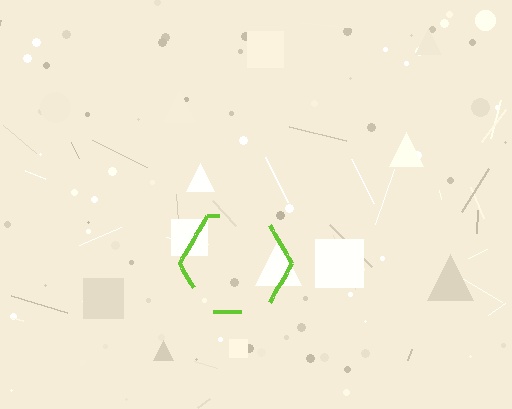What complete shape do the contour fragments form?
The contour fragments form a hexagon.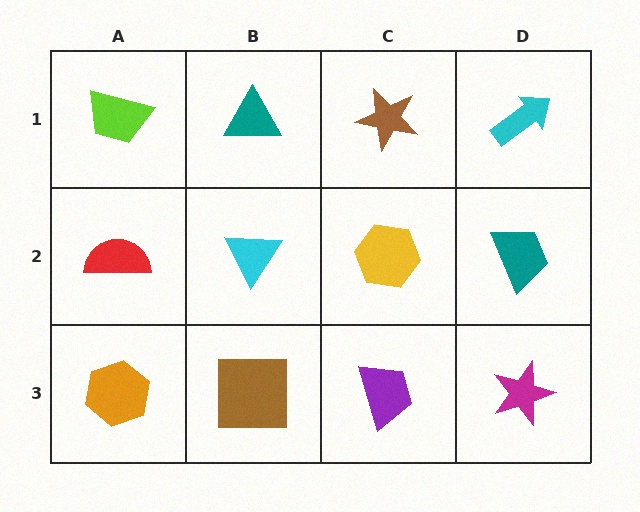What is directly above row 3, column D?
A teal trapezoid.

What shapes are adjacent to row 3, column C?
A yellow hexagon (row 2, column C), a brown square (row 3, column B), a magenta star (row 3, column D).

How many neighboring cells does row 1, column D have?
2.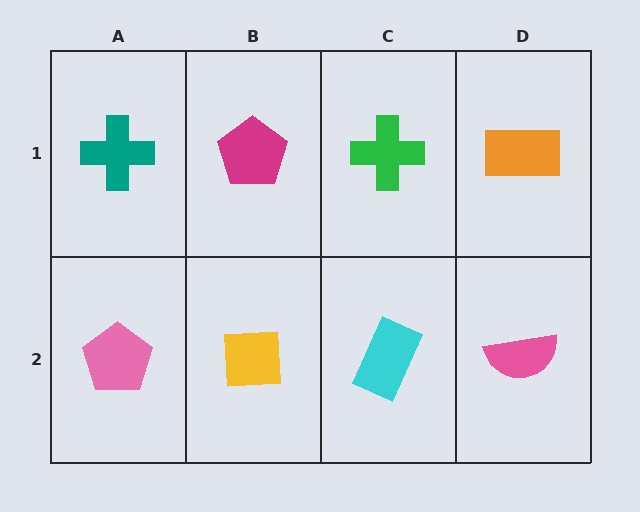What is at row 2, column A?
A pink pentagon.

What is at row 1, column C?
A green cross.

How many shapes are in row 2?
4 shapes.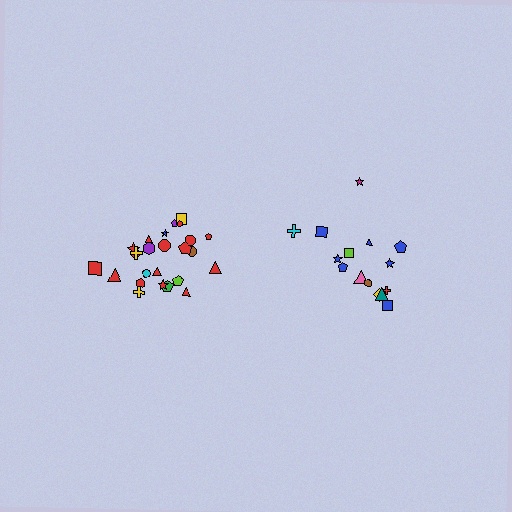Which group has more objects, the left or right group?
The left group.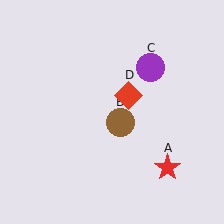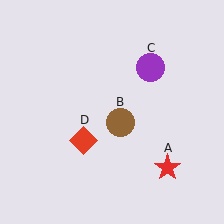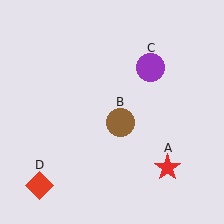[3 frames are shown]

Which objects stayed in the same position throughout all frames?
Red star (object A) and brown circle (object B) and purple circle (object C) remained stationary.